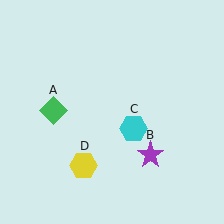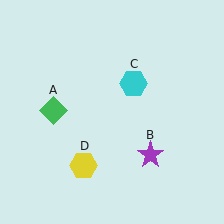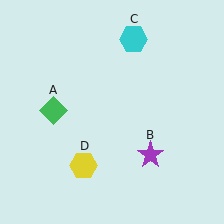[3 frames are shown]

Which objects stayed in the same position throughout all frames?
Green diamond (object A) and purple star (object B) and yellow hexagon (object D) remained stationary.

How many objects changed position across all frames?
1 object changed position: cyan hexagon (object C).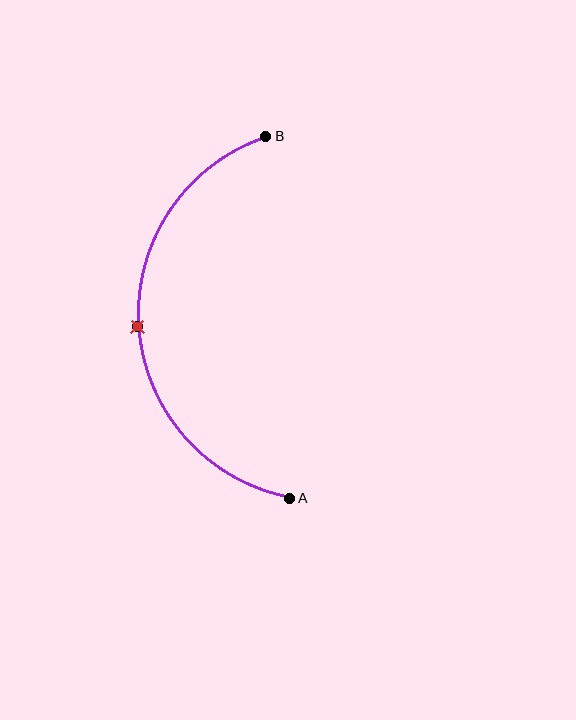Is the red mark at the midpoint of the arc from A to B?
Yes. The red mark lies on the arc at equal arc-length from both A and B — it is the arc midpoint.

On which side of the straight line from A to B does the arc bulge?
The arc bulges to the left of the straight line connecting A and B.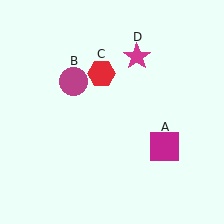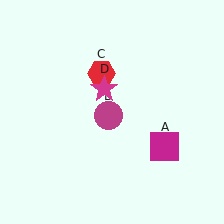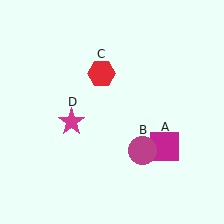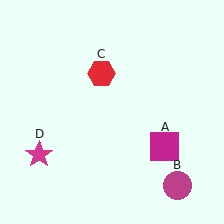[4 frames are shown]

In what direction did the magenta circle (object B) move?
The magenta circle (object B) moved down and to the right.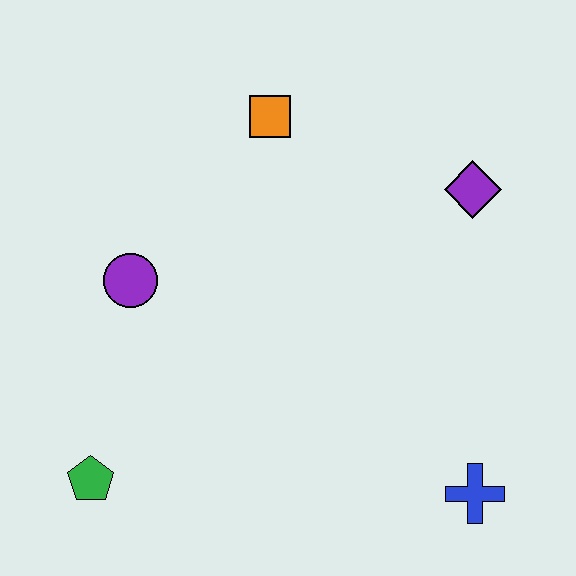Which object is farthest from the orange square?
The blue cross is farthest from the orange square.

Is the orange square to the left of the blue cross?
Yes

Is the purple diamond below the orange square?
Yes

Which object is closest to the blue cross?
The purple diamond is closest to the blue cross.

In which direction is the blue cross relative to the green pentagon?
The blue cross is to the right of the green pentagon.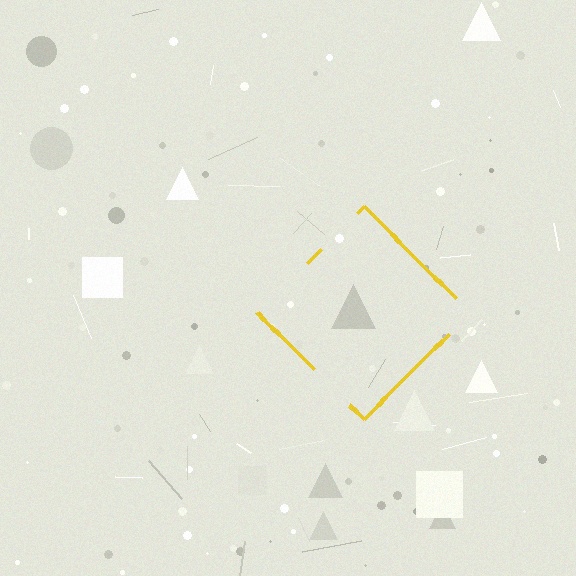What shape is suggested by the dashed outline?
The dashed outline suggests a diamond.